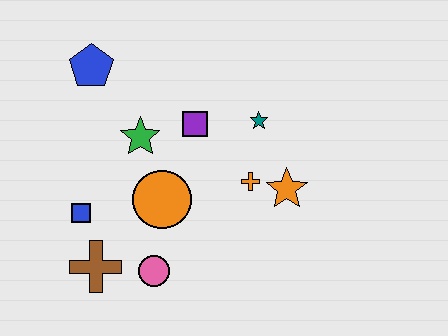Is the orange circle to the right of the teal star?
No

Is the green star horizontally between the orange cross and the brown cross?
Yes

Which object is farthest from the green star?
The orange star is farthest from the green star.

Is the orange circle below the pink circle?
No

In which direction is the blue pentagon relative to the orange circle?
The blue pentagon is above the orange circle.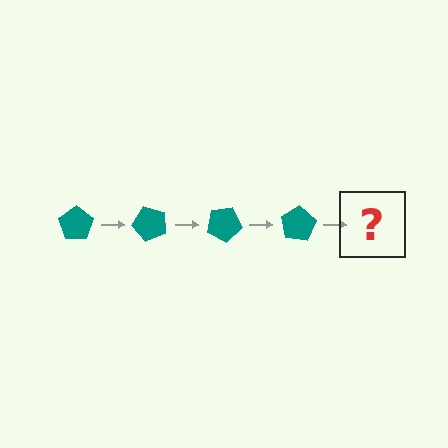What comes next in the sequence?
The next element should be a teal pentagon rotated 200 degrees.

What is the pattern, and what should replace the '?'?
The pattern is that the pentagon rotates 50 degrees each step. The '?' should be a teal pentagon rotated 200 degrees.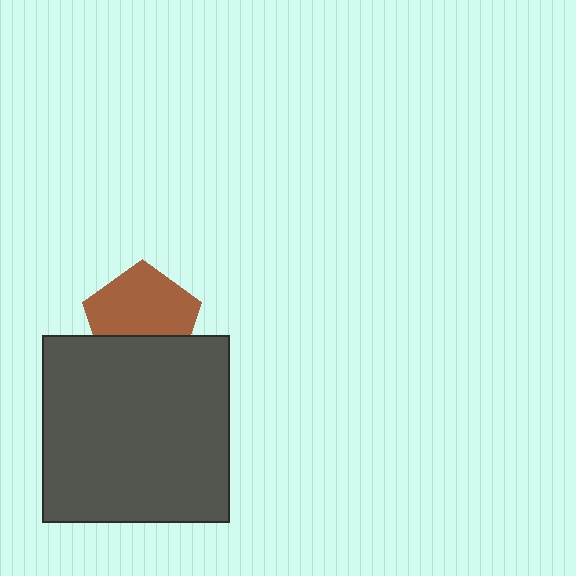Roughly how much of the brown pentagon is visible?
Most of it is visible (roughly 65%).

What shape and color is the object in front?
The object in front is a dark gray square.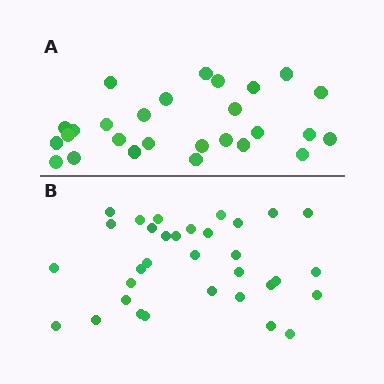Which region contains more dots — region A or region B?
Region B (the bottom region) has more dots.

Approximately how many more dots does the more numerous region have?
Region B has about 6 more dots than region A.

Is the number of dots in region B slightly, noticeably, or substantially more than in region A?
Region B has only slightly more — the two regions are fairly close. The ratio is roughly 1.2 to 1.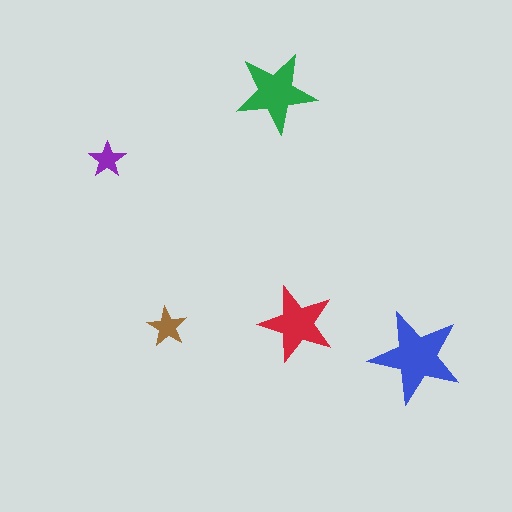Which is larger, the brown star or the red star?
The red one.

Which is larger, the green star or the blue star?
The blue one.